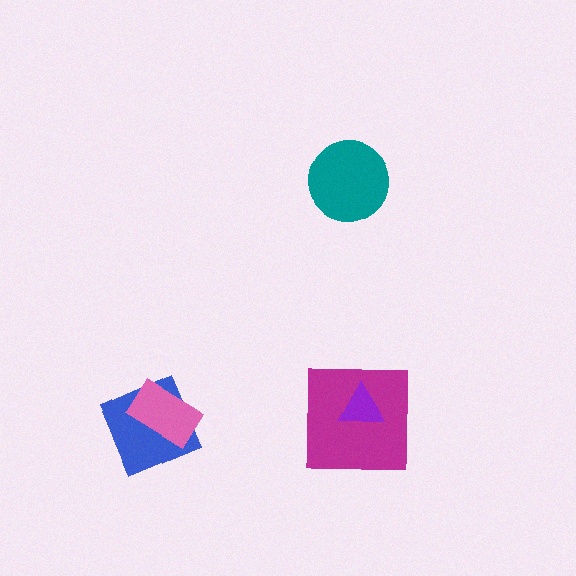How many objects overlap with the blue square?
1 object overlaps with the blue square.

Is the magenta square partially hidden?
Yes, it is partially covered by another shape.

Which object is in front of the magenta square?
The purple triangle is in front of the magenta square.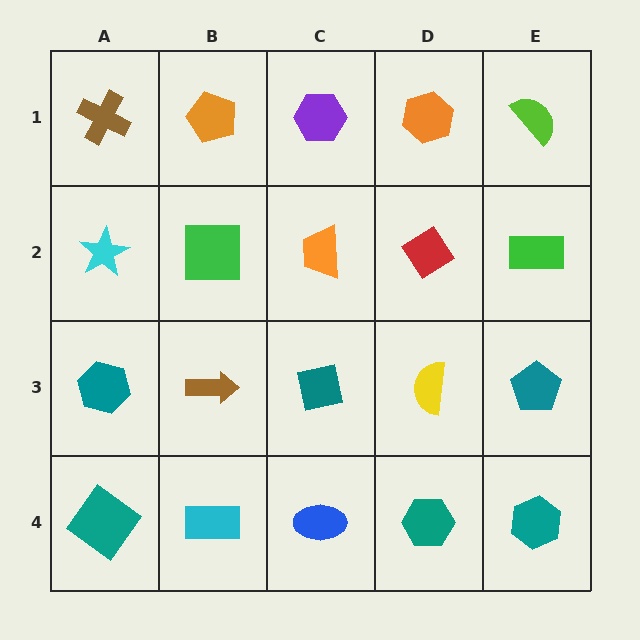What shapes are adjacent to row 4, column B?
A brown arrow (row 3, column B), a teal diamond (row 4, column A), a blue ellipse (row 4, column C).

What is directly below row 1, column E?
A green rectangle.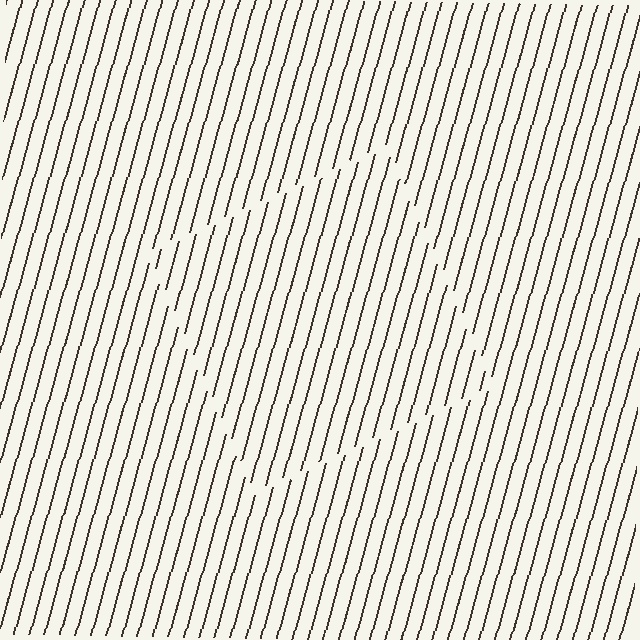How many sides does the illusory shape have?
4 sides — the line-ends trace a square.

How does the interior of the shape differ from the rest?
The interior of the shape contains the same grating, shifted by half a period — the contour is defined by the phase discontinuity where line-ends from the inner and outer gratings abut.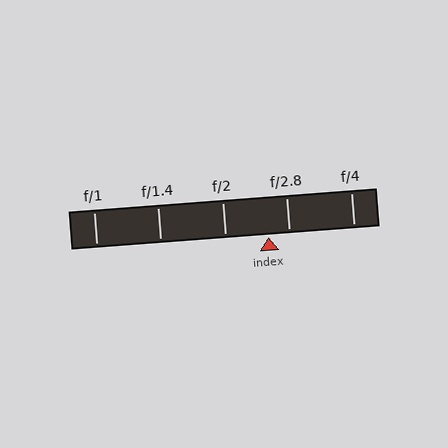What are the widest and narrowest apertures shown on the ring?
The widest aperture shown is f/1 and the narrowest is f/4.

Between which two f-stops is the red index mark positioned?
The index mark is between f/2 and f/2.8.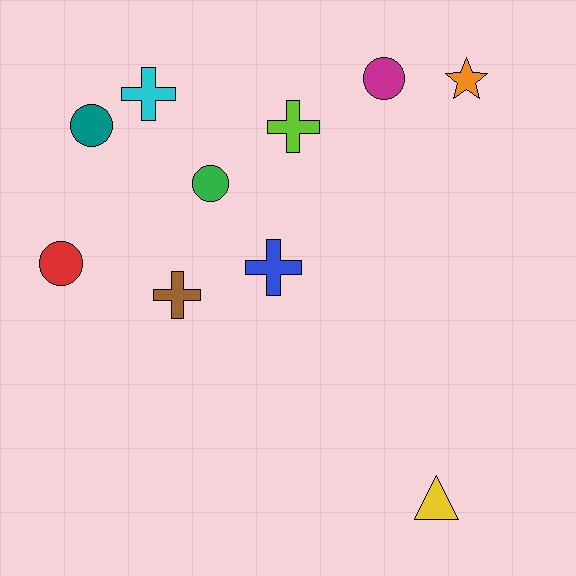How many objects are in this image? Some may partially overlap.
There are 10 objects.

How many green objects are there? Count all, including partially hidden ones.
There is 1 green object.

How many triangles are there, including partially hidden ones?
There is 1 triangle.